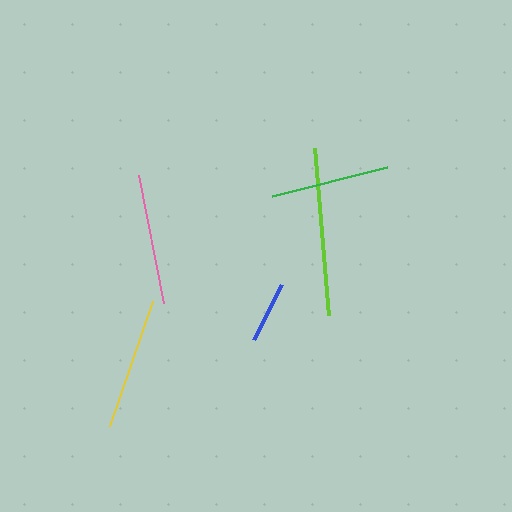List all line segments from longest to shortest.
From longest to shortest: lime, yellow, pink, green, blue.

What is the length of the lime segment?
The lime segment is approximately 168 pixels long.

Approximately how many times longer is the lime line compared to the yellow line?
The lime line is approximately 1.3 times the length of the yellow line.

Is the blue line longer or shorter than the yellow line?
The yellow line is longer than the blue line.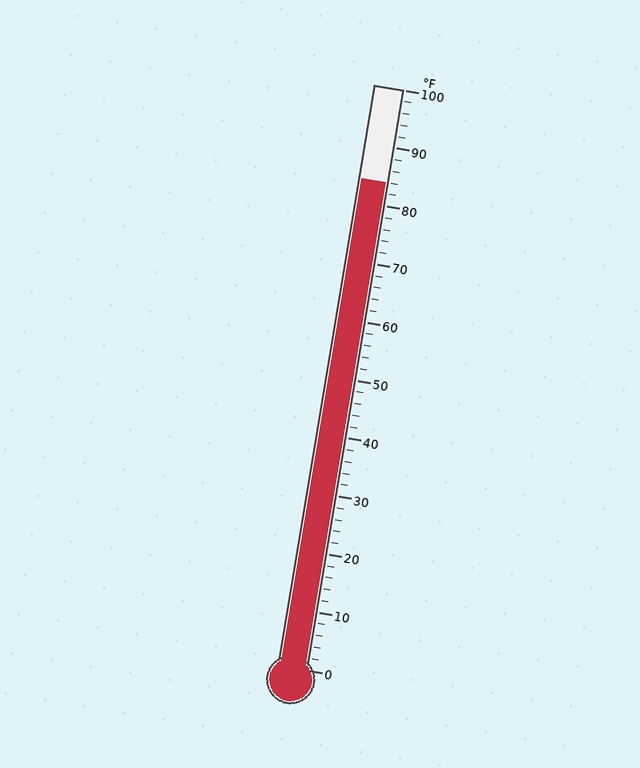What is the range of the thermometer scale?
The thermometer scale ranges from 0°F to 100°F.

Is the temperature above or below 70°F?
The temperature is above 70°F.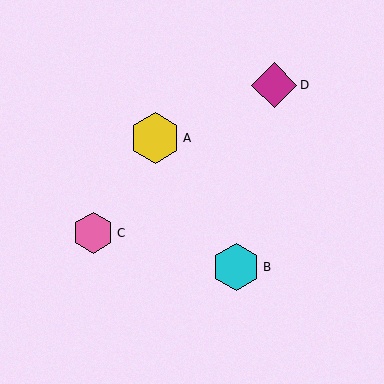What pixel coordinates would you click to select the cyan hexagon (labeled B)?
Click at (236, 267) to select the cyan hexagon B.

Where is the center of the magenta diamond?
The center of the magenta diamond is at (274, 85).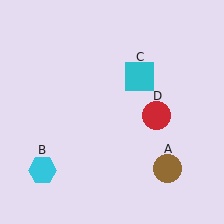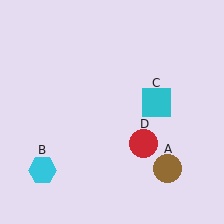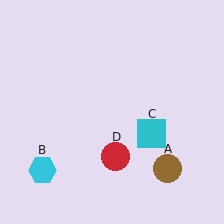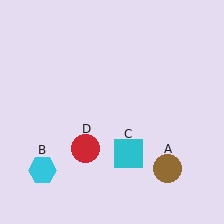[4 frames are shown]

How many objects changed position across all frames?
2 objects changed position: cyan square (object C), red circle (object D).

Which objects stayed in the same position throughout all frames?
Brown circle (object A) and cyan hexagon (object B) remained stationary.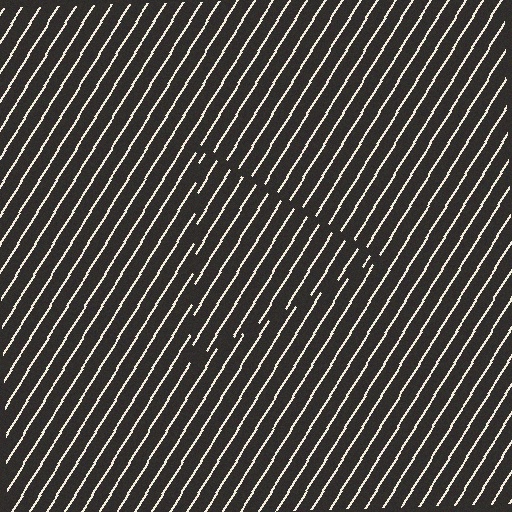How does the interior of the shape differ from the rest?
The interior of the shape contains the same grating, shifted by half a period — the contour is defined by the phase discontinuity where line-ends from the inner and outer gratings abut.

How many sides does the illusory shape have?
3 sides — the line-ends trace a triangle.